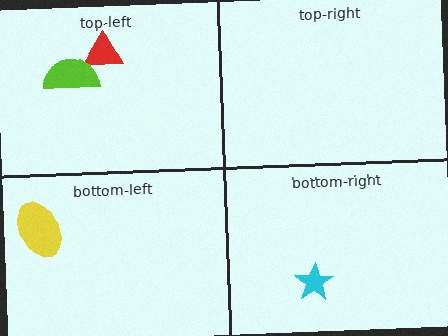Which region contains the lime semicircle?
The top-left region.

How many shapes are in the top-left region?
2.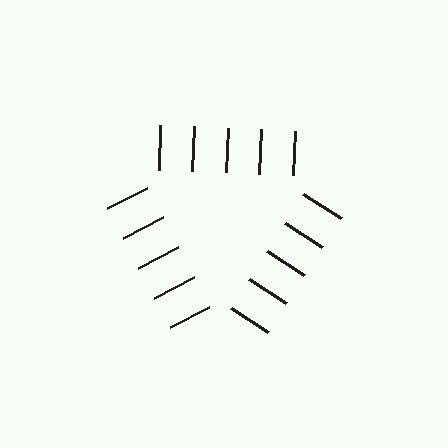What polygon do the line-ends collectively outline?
An illusory triangle — the line segments terminate on its edges but no continuous stroke is drawn.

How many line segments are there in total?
15 — 5 along each of the 3 edges.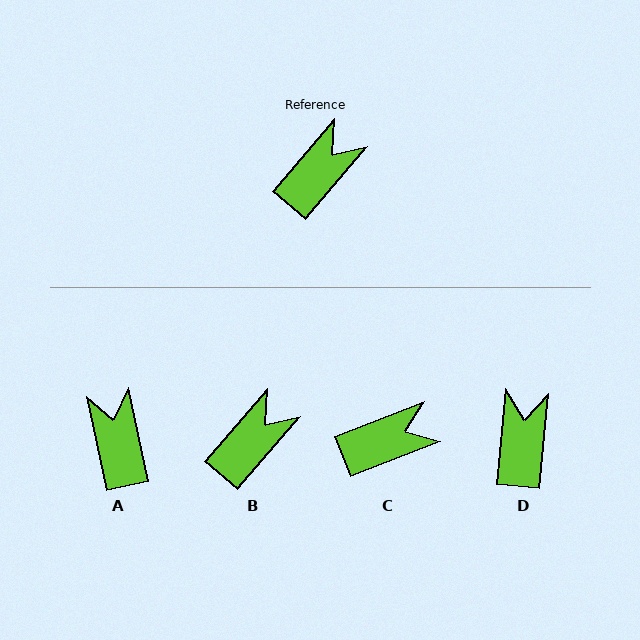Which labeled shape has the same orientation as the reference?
B.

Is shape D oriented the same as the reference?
No, it is off by about 35 degrees.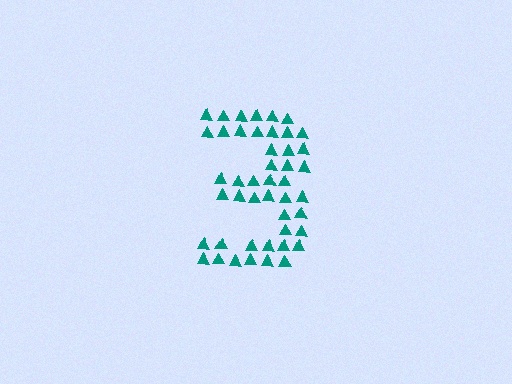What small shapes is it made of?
It is made of small triangles.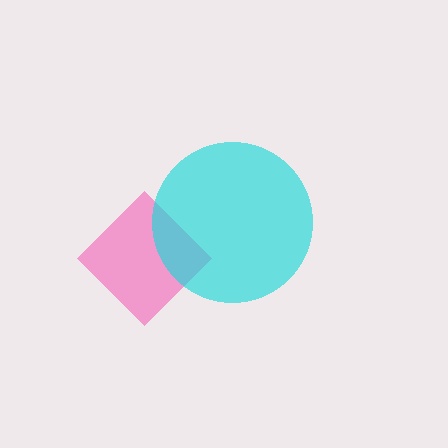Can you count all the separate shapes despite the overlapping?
Yes, there are 2 separate shapes.